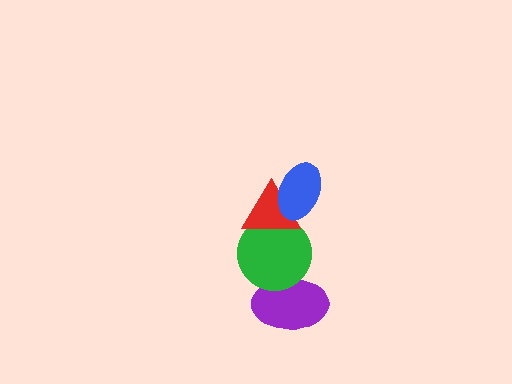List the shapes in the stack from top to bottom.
From top to bottom: the blue ellipse, the red triangle, the green circle, the purple ellipse.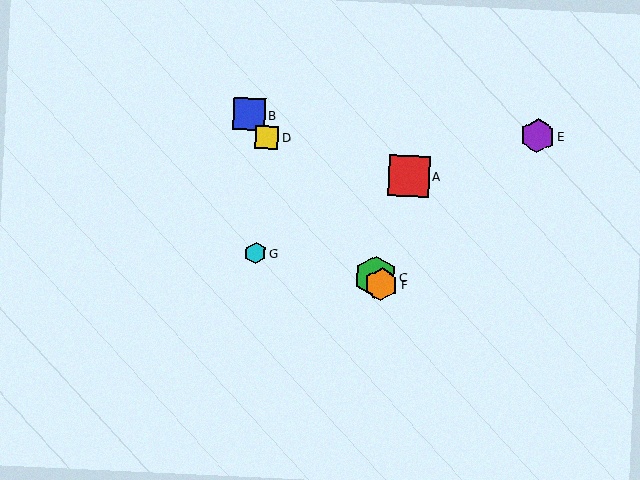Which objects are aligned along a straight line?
Objects B, C, D, F are aligned along a straight line.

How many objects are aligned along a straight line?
4 objects (B, C, D, F) are aligned along a straight line.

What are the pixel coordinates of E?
Object E is at (538, 136).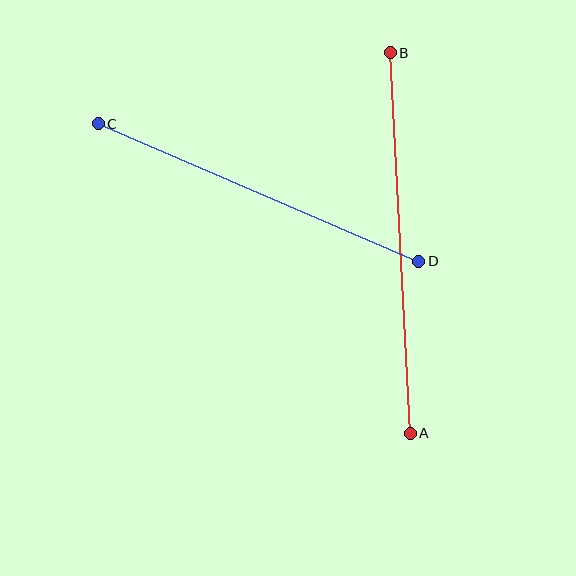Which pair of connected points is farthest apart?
Points A and B are farthest apart.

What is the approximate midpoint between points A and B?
The midpoint is at approximately (400, 243) pixels.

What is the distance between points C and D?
The distance is approximately 349 pixels.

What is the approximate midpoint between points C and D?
The midpoint is at approximately (259, 193) pixels.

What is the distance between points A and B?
The distance is approximately 381 pixels.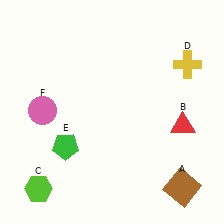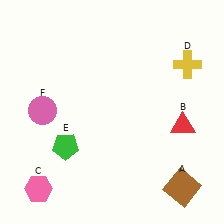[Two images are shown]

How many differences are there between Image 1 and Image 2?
There is 1 difference between the two images.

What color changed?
The hexagon (C) changed from lime in Image 1 to pink in Image 2.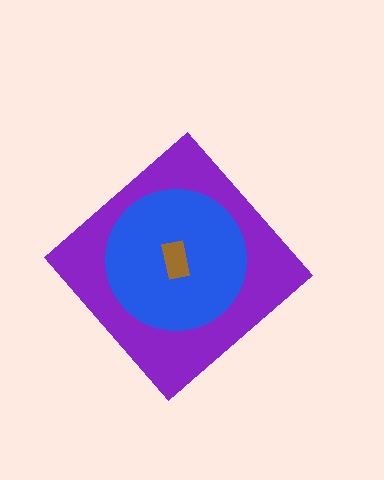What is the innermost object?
The brown rectangle.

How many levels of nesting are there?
3.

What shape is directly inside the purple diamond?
The blue circle.